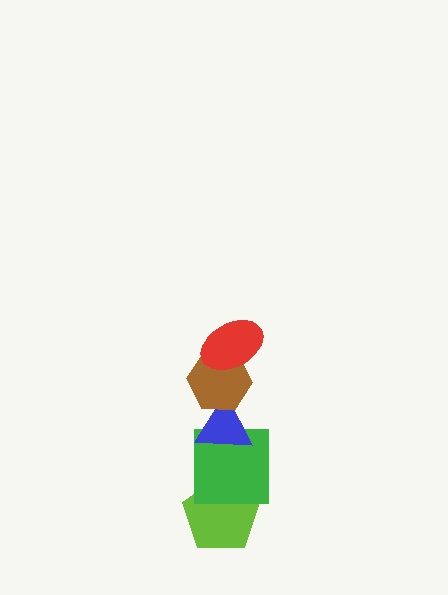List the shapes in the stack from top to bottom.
From top to bottom: the red ellipse, the brown hexagon, the blue triangle, the green square, the lime pentagon.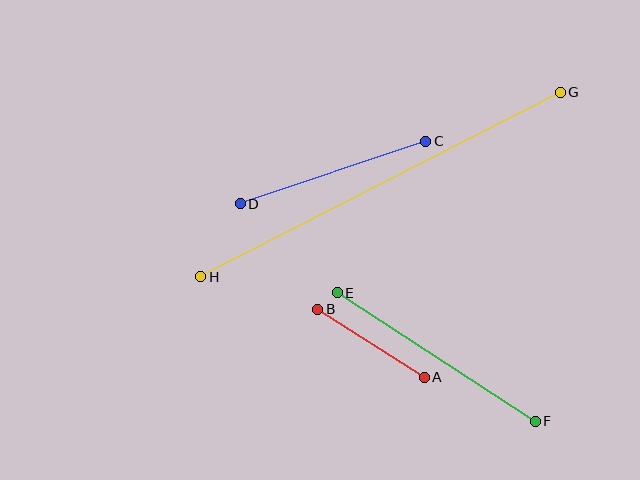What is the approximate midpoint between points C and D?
The midpoint is at approximately (333, 173) pixels.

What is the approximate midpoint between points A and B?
The midpoint is at approximately (371, 343) pixels.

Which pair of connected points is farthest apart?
Points G and H are farthest apart.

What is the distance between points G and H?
The distance is approximately 404 pixels.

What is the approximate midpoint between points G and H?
The midpoint is at approximately (380, 185) pixels.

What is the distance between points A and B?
The distance is approximately 126 pixels.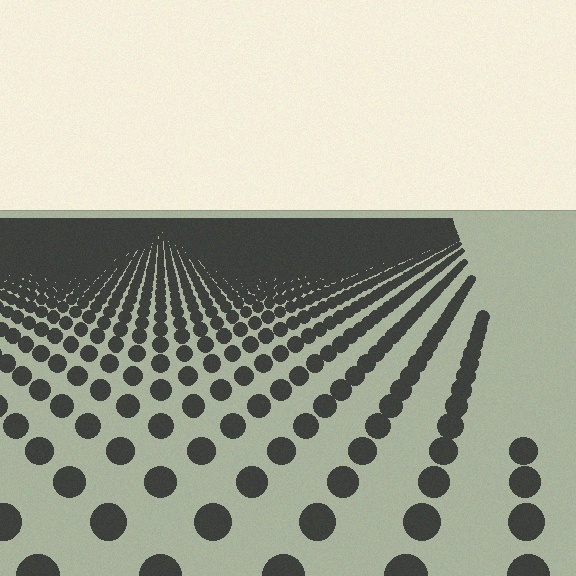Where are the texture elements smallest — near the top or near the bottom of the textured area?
Near the top.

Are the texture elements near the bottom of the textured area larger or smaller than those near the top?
Larger. Near the bottom, elements are closer to the viewer and appear at a bigger on-screen size.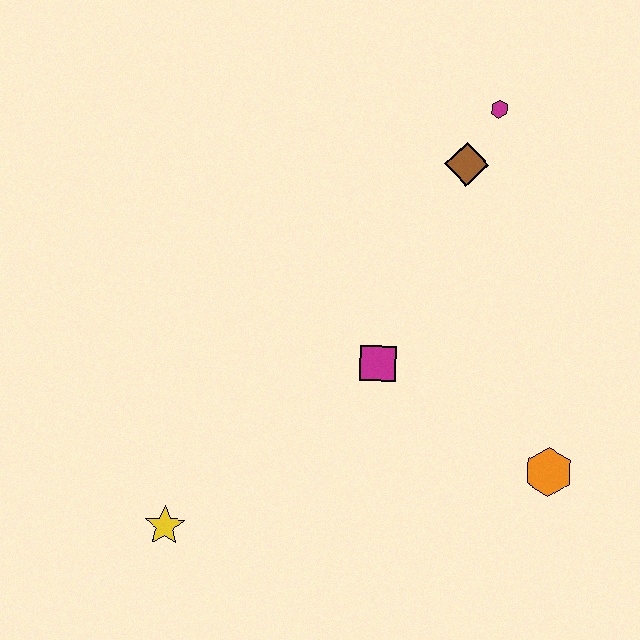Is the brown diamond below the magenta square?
No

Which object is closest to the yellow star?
The magenta square is closest to the yellow star.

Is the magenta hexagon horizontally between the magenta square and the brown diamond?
No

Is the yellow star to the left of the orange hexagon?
Yes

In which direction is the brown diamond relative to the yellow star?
The brown diamond is above the yellow star.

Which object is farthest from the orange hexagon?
The yellow star is farthest from the orange hexagon.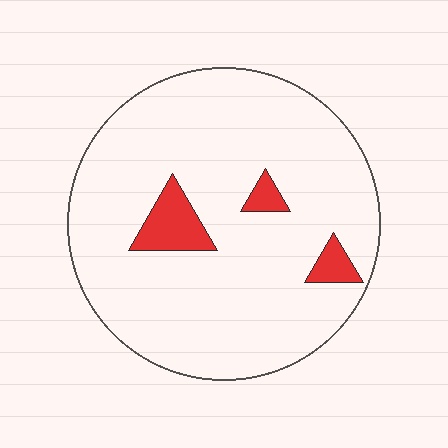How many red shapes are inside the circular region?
3.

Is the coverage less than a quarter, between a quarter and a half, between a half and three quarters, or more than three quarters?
Less than a quarter.